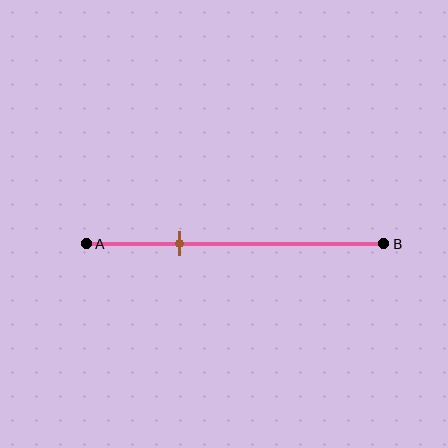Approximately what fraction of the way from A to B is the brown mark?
The brown mark is approximately 30% of the way from A to B.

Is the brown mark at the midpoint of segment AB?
No, the mark is at about 30% from A, not at the 50% midpoint.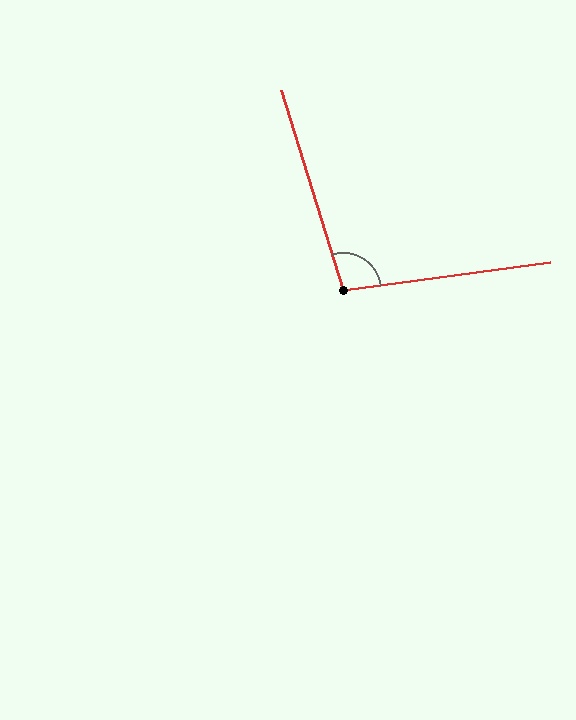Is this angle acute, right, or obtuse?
It is obtuse.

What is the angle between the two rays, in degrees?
Approximately 100 degrees.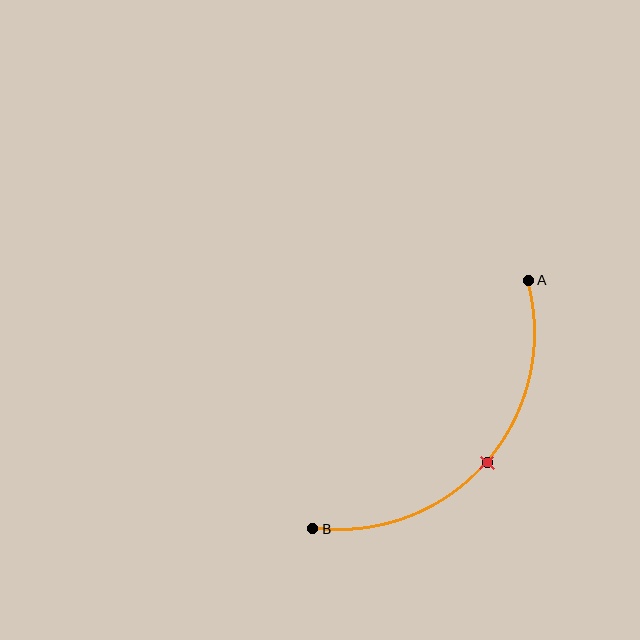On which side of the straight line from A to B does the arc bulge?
The arc bulges below and to the right of the straight line connecting A and B.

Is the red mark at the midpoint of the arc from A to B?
Yes. The red mark lies on the arc at equal arc-length from both A and B — it is the arc midpoint.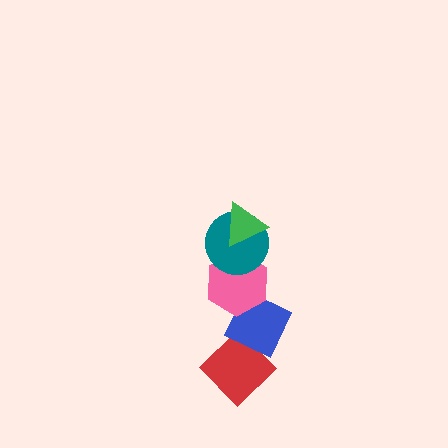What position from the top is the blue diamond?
The blue diamond is 4th from the top.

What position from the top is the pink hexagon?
The pink hexagon is 3rd from the top.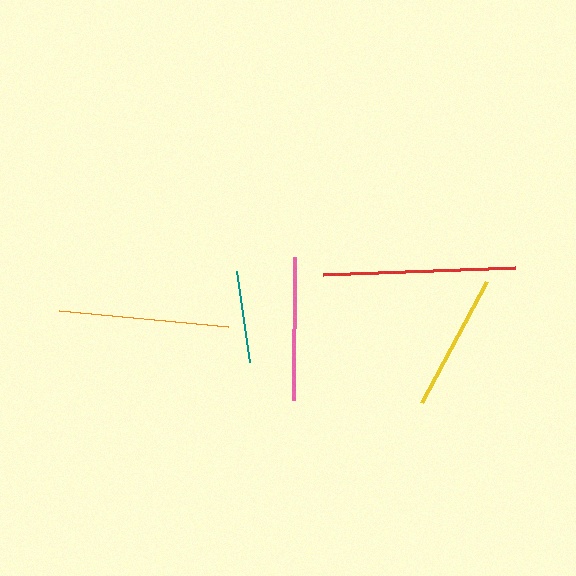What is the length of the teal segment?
The teal segment is approximately 92 pixels long.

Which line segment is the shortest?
The teal line is the shortest at approximately 92 pixels.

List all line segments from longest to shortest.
From longest to shortest: red, orange, pink, yellow, teal.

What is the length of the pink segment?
The pink segment is approximately 143 pixels long.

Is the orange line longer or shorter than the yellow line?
The orange line is longer than the yellow line.